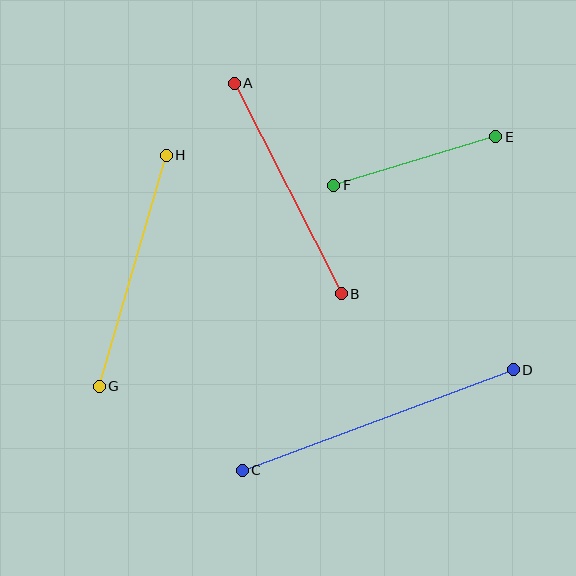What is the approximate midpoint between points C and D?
The midpoint is at approximately (378, 420) pixels.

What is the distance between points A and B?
The distance is approximately 236 pixels.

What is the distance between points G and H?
The distance is approximately 240 pixels.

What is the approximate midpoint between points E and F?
The midpoint is at approximately (415, 161) pixels.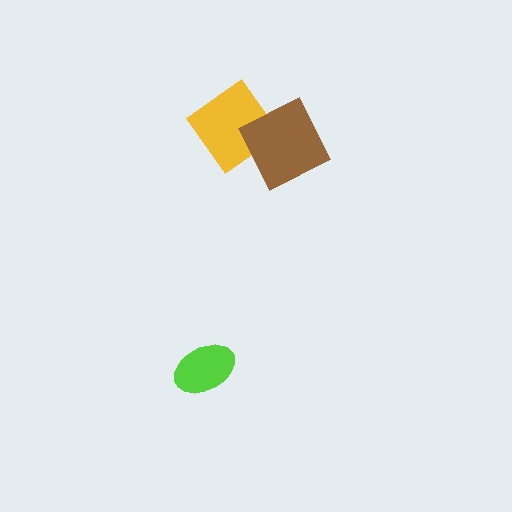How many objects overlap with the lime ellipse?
0 objects overlap with the lime ellipse.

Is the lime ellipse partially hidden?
No, no other shape covers it.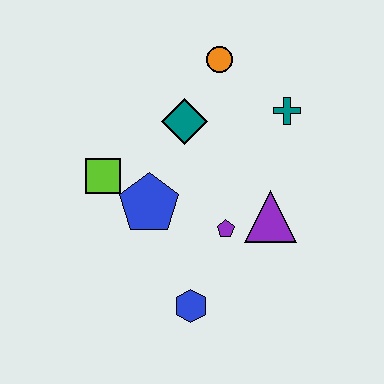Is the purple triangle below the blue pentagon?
Yes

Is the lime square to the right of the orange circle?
No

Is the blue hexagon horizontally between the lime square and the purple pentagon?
Yes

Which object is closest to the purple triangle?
The purple pentagon is closest to the purple triangle.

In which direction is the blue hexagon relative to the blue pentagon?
The blue hexagon is below the blue pentagon.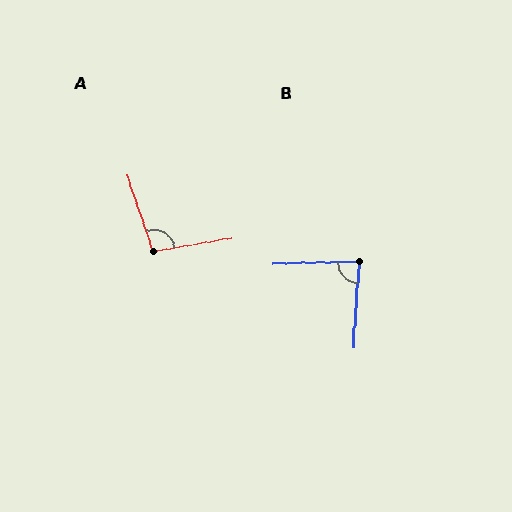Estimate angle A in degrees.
Approximately 99 degrees.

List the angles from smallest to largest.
B (85°), A (99°).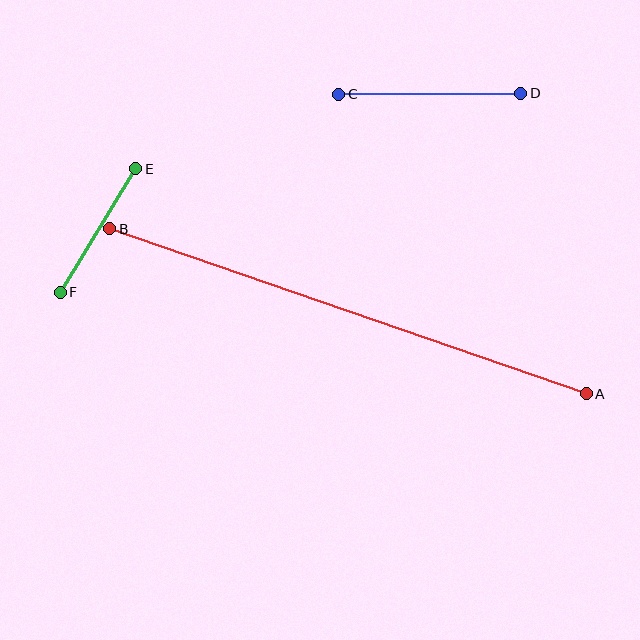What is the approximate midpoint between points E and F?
The midpoint is at approximately (98, 231) pixels.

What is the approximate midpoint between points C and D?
The midpoint is at approximately (430, 94) pixels.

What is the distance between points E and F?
The distance is approximately 145 pixels.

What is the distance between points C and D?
The distance is approximately 182 pixels.